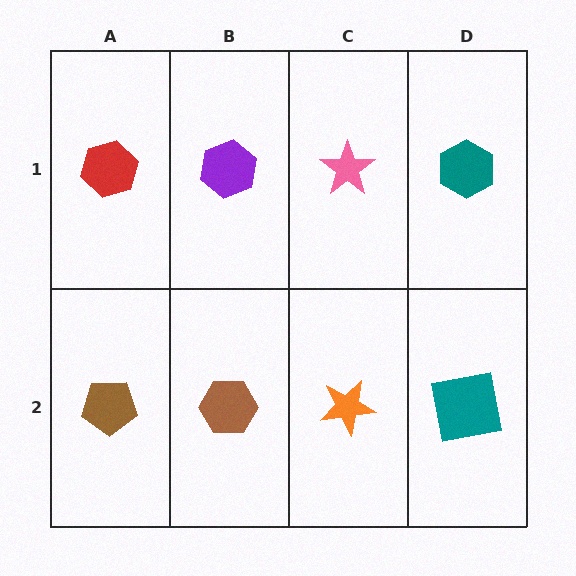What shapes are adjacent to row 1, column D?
A teal square (row 2, column D), a pink star (row 1, column C).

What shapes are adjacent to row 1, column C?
An orange star (row 2, column C), a purple hexagon (row 1, column B), a teal hexagon (row 1, column D).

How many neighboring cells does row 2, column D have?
2.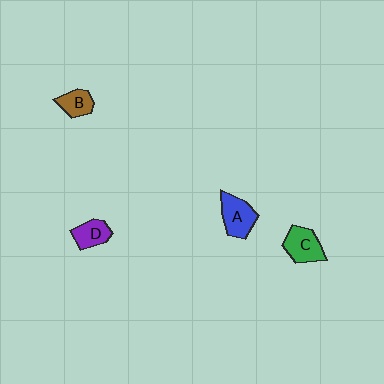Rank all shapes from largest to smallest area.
From largest to smallest: A (blue), C (green), D (purple), B (brown).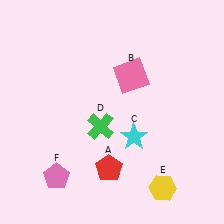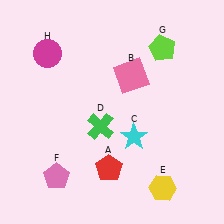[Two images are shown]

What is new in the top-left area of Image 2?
A magenta circle (H) was added in the top-left area of Image 2.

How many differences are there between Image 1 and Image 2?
There are 2 differences between the two images.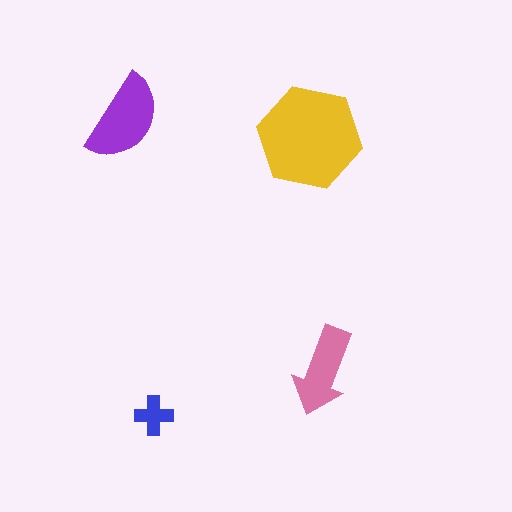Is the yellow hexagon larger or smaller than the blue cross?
Larger.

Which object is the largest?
The yellow hexagon.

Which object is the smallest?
The blue cross.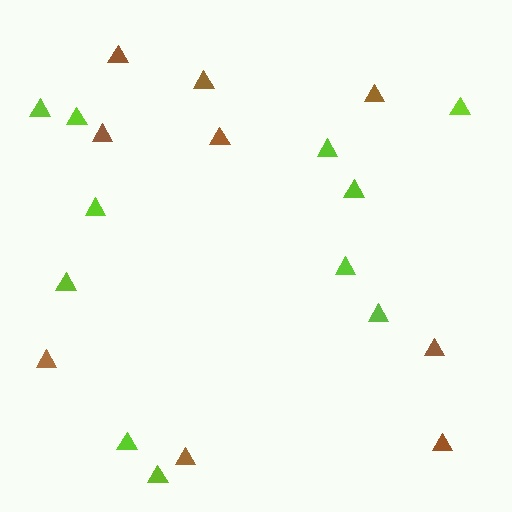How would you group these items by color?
There are 2 groups: one group of brown triangles (9) and one group of lime triangles (11).